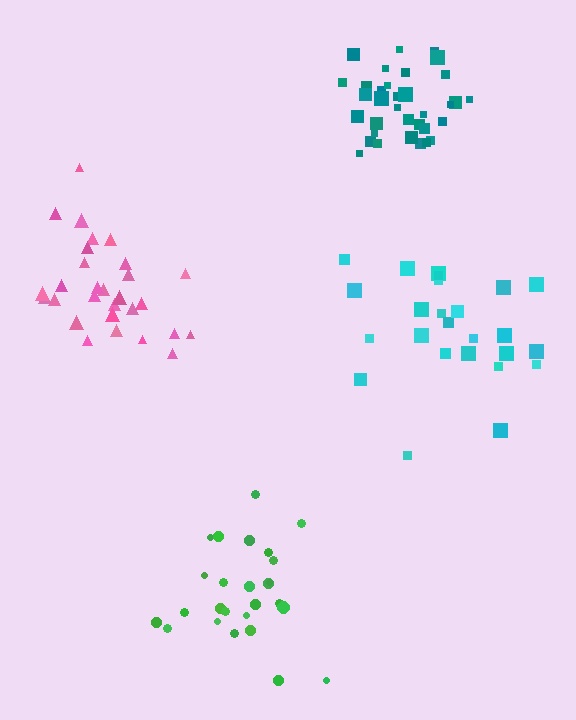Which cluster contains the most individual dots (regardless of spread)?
Teal (34).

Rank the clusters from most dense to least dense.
teal, pink, green, cyan.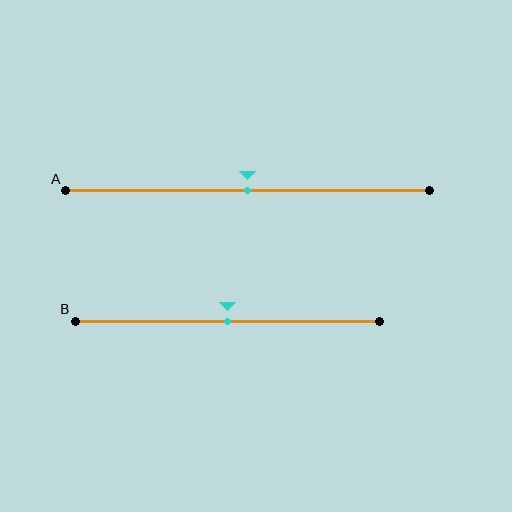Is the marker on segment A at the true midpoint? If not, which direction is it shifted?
Yes, the marker on segment A is at the true midpoint.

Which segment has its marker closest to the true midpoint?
Segment A has its marker closest to the true midpoint.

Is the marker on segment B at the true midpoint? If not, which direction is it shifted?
Yes, the marker on segment B is at the true midpoint.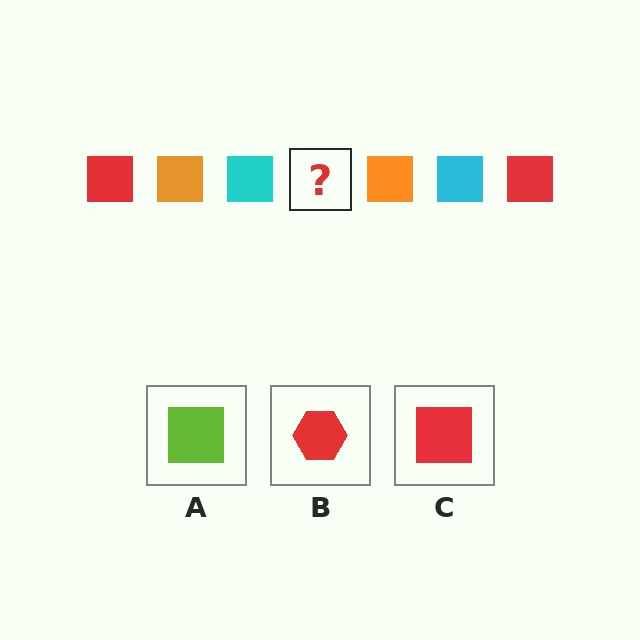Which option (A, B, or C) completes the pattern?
C.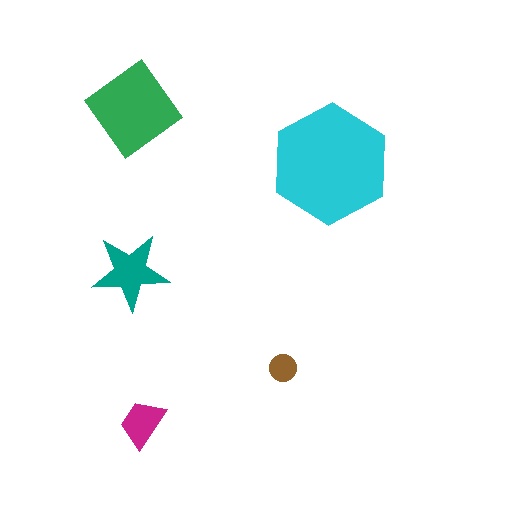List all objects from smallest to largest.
The brown circle, the magenta trapezoid, the teal star, the green diamond, the cyan hexagon.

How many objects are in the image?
There are 5 objects in the image.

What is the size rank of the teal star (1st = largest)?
3rd.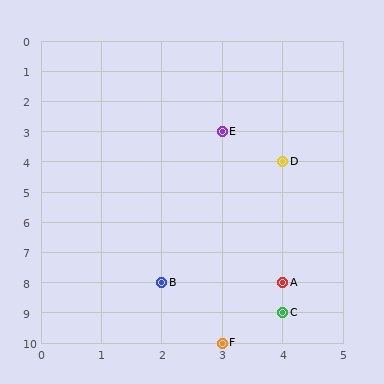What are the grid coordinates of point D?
Point D is at grid coordinates (4, 4).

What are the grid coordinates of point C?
Point C is at grid coordinates (4, 9).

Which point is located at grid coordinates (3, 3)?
Point E is at (3, 3).